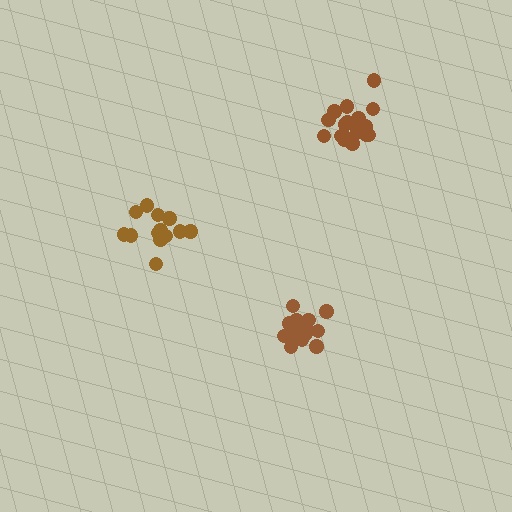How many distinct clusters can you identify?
There are 3 distinct clusters.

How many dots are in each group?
Group 1: 14 dots, Group 2: 18 dots, Group 3: 20 dots (52 total).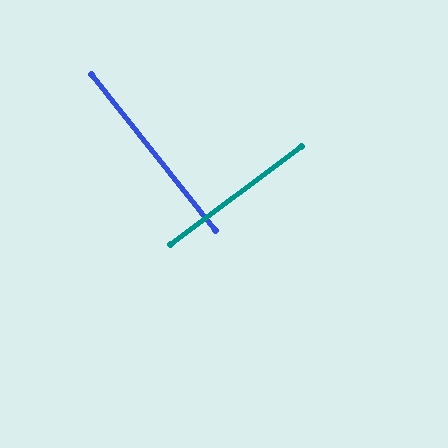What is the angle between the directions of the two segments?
Approximately 88 degrees.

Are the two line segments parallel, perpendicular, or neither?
Perpendicular — they meet at approximately 88°.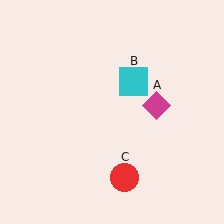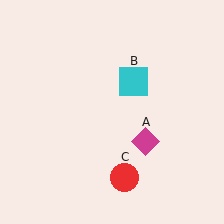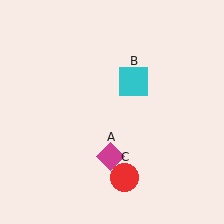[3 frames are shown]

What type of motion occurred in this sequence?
The magenta diamond (object A) rotated clockwise around the center of the scene.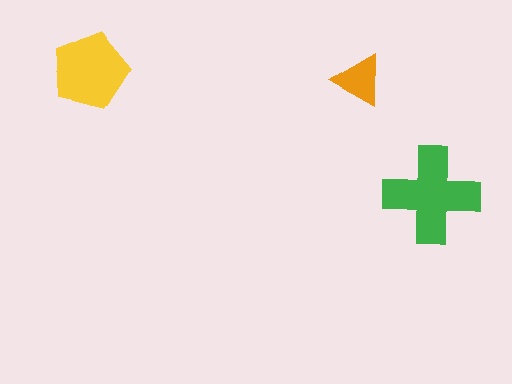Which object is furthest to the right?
The green cross is rightmost.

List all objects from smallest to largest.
The orange triangle, the yellow pentagon, the green cross.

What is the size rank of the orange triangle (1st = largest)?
3rd.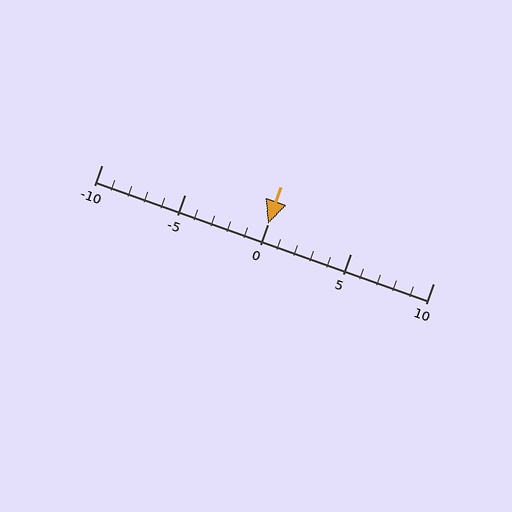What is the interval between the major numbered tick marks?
The major tick marks are spaced 5 units apart.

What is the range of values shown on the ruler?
The ruler shows values from -10 to 10.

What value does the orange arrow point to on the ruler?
The orange arrow points to approximately 0.